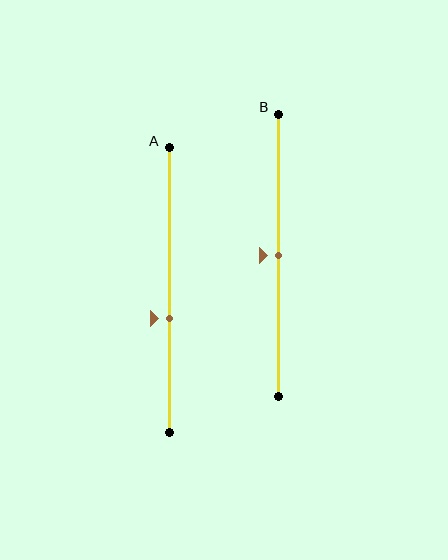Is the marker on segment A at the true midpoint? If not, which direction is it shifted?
No, the marker on segment A is shifted downward by about 10% of the segment length.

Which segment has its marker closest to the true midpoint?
Segment B has its marker closest to the true midpoint.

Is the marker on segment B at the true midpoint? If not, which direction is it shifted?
Yes, the marker on segment B is at the true midpoint.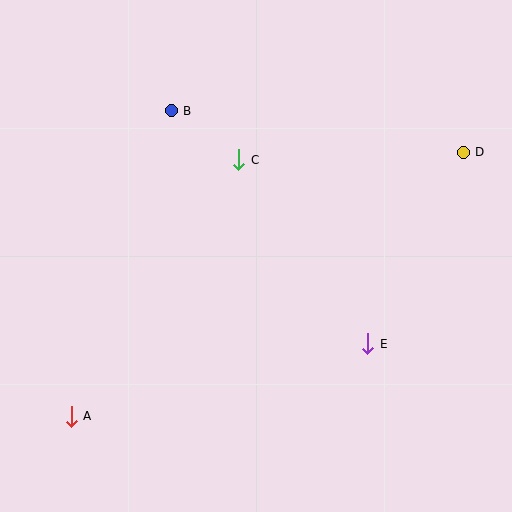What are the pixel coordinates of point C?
Point C is at (239, 160).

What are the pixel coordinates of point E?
Point E is at (368, 344).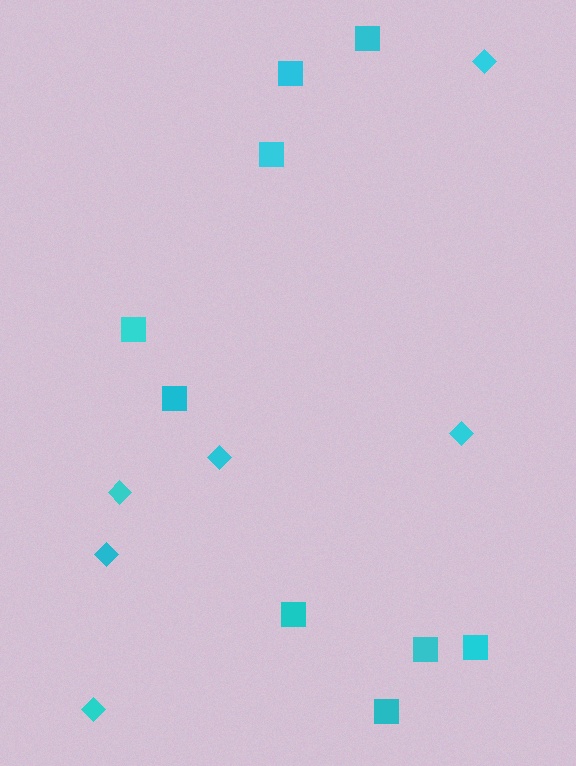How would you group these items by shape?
There are 2 groups: one group of squares (9) and one group of diamonds (6).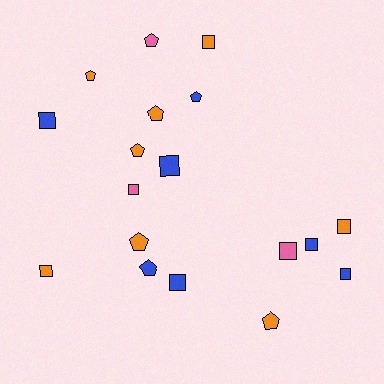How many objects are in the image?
There are 18 objects.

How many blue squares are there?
There are 5 blue squares.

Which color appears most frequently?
Orange, with 8 objects.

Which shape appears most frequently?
Square, with 10 objects.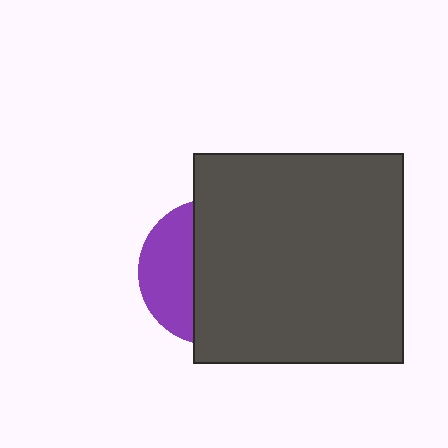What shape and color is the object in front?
The object in front is a dark gray square.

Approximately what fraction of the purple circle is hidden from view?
Roughly 65% of the purple circle is hidden behind the dark gray square.